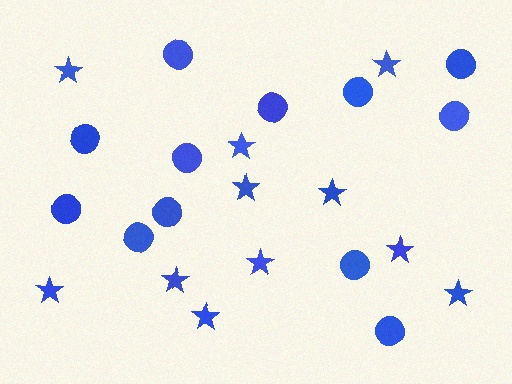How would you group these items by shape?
There are 2 groups: one group of stars (11) and one group of circles (12).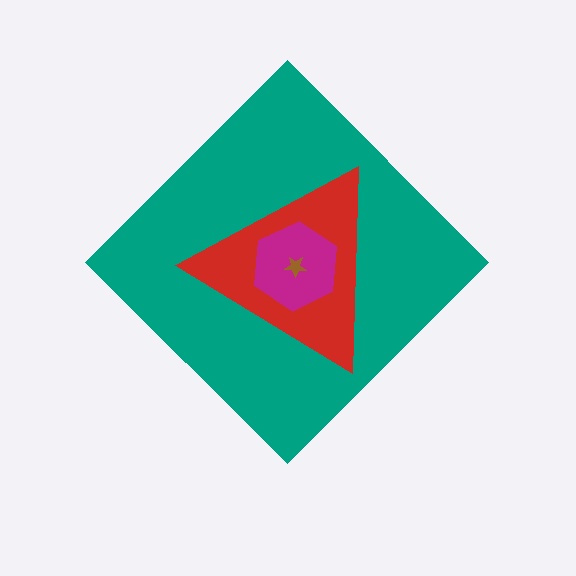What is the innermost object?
The brown star.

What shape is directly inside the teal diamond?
The red triangle.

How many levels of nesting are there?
4.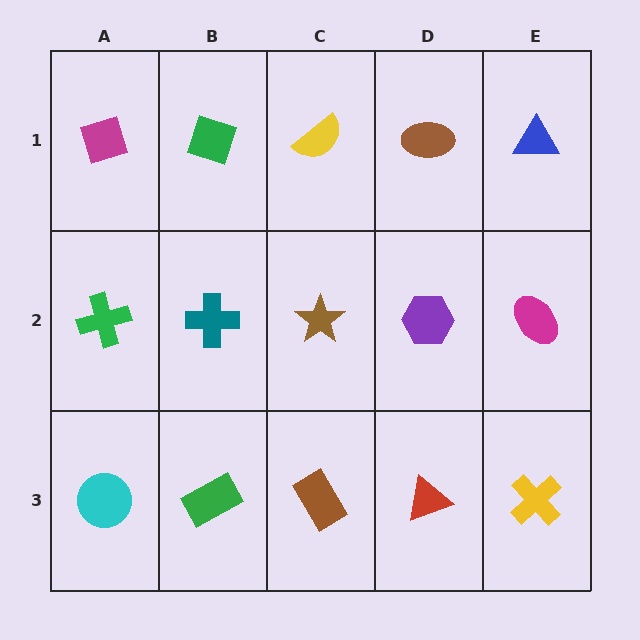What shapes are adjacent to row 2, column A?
A magenta diamond (row 1, column A), a cyan circle (row 3, column A), a teal cross (row 2, column B).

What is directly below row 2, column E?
A yellow cross.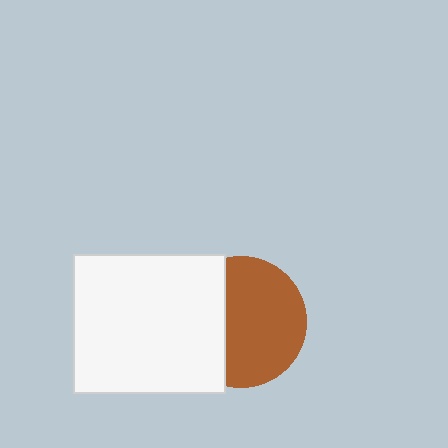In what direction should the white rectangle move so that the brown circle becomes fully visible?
The white rectangle should move left. That is the shortest direction to clear the overlap and leave the brown circle fully visible.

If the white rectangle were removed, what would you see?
You would see the complete brown circle.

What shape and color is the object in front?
The object in front is a white rectangle.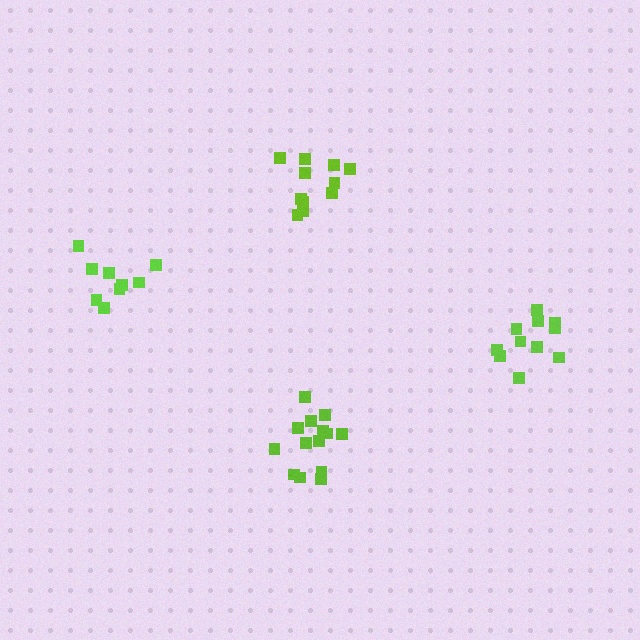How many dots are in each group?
Group 1: 9 dots, Group 2: 11 dots, Group 3: 14 dots, Group 4: 11 dots (45 total).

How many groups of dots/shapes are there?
There are 4 groups.